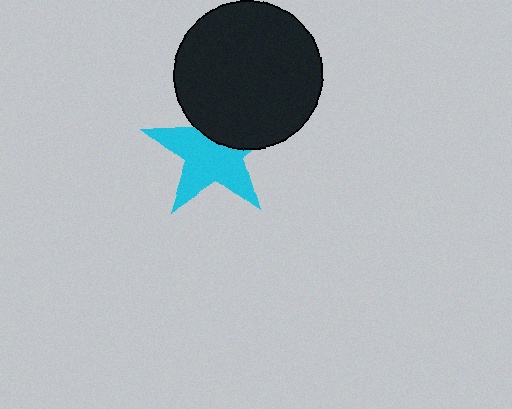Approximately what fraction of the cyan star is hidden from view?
Roughly 36% of the cyan star is hidden behind the black circle.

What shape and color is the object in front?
The object in front is a black circle.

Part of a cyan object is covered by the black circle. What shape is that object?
It is a star.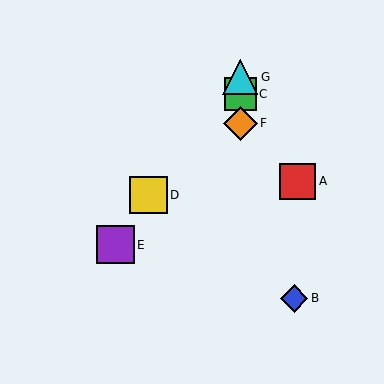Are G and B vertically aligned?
No, G is at x≈240 and B is at x≈294.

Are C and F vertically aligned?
Yes, both are at x≈240.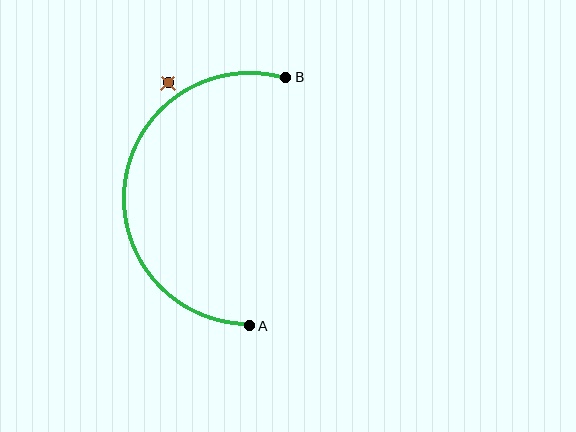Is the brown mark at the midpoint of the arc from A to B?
No — the brown mark does not lie on the arc at all. It sits slightly outside the curve.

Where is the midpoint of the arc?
The arc midpoint is the point on the curve farthest from the straight line joining A and B. It sits to the left of that line.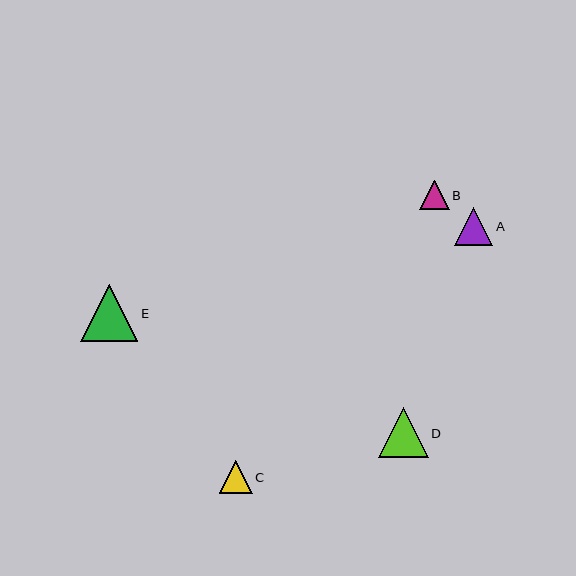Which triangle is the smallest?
Triangle B is the smallest with a size of approximately 30 pixels.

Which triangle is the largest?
Triangle E is the largest with a size of approximately 57 pixels.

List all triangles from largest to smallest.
From largest to smallest: E, D, A, C, B.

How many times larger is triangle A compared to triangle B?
Triangle A is approximately 1.3 times the size of triangle B.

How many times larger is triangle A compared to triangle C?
Triangle A is approximately 1.1 times the size of triangle C.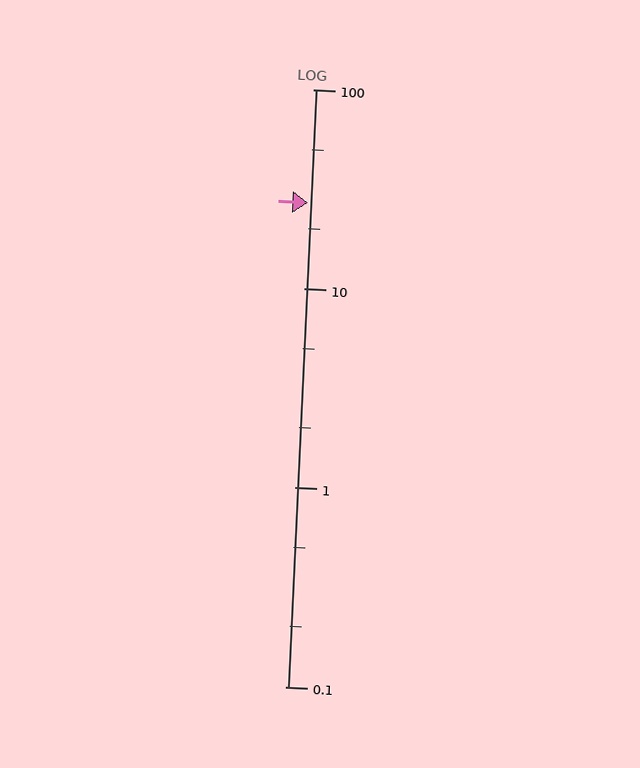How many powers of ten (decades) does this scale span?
The scale spans 3 decades, from 0.1 to 100.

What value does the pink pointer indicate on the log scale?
The pointer indicates approximately 27.